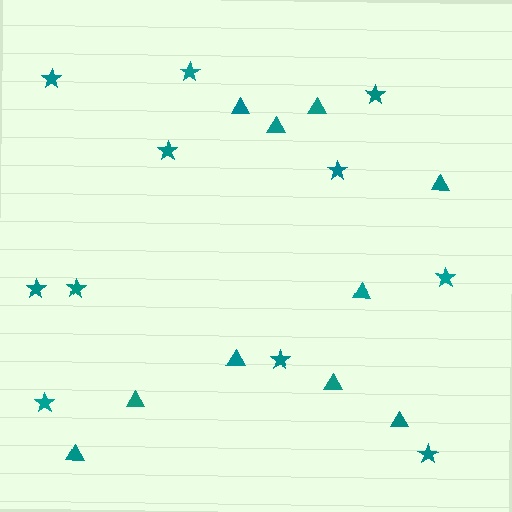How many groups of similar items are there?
There are 2 groups: one group of triangles (10) and one group of stars (11).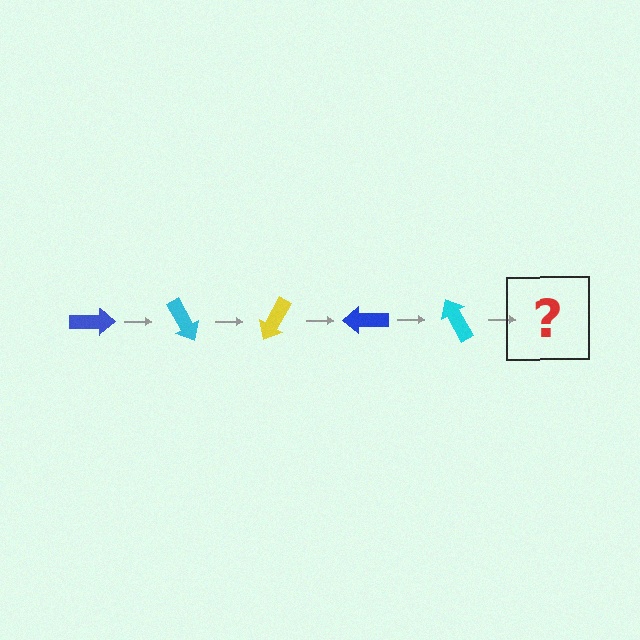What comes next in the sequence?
The next element should be a yellow arrow, rotated 300 degrees from the start.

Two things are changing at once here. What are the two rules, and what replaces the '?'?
The two rules are that it rotates 60 degrees each step and the color cycles through blue, cyan, and yellow. The '?' should be a yellow arrow, rotated 300 degrees from the start.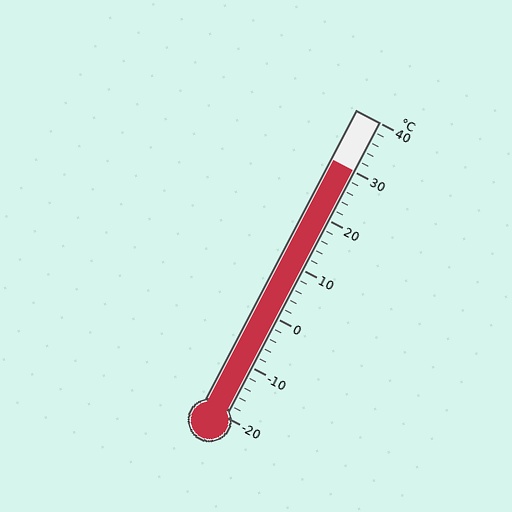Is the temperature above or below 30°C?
The temperature is at 30°C.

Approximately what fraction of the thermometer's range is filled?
The thermometer is filled to approximately 85% of its range.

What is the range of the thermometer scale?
The thermometer scale ranges from -20°C to 40°C.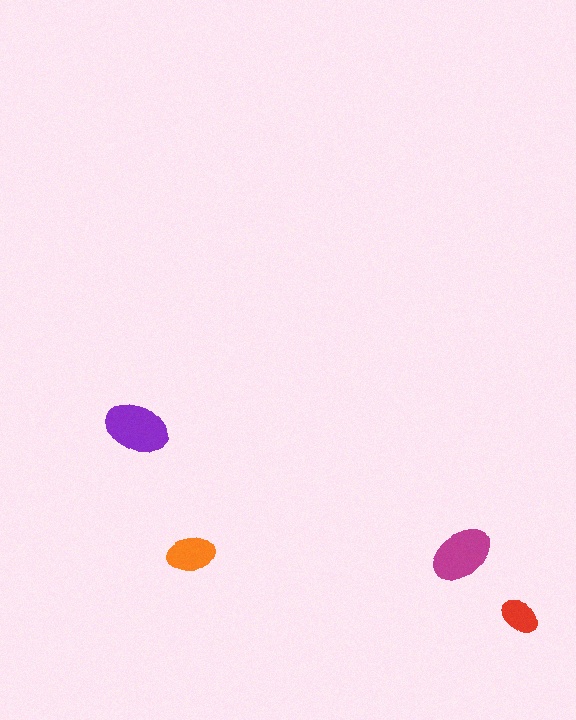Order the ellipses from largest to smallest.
the purple one, the magenta one, the orange one, the red one.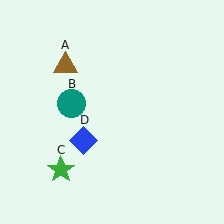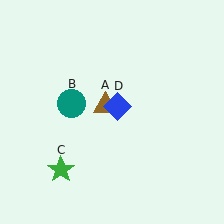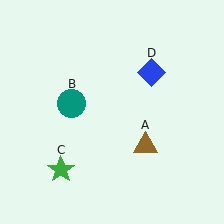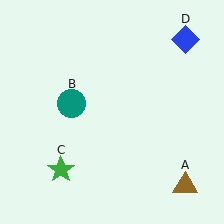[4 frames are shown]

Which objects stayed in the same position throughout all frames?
Teal circle (object B) and green star (object C) remained stationary.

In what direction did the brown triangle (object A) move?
The brown triangle (object A) moved down and to the right.